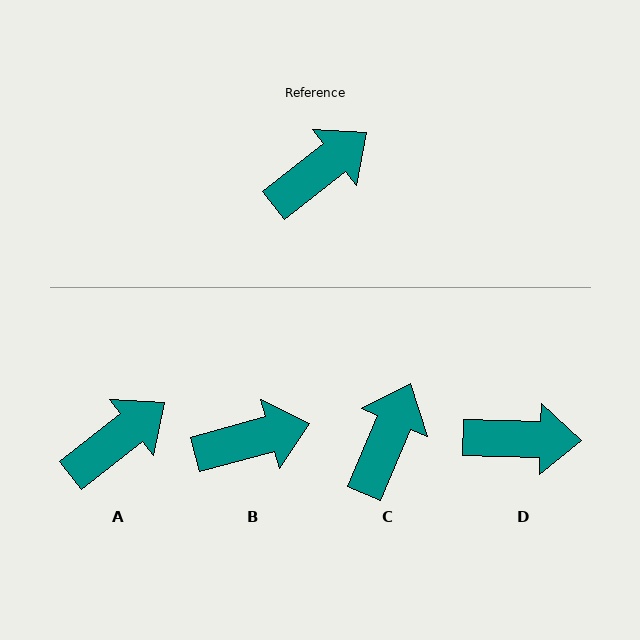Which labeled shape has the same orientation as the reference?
A.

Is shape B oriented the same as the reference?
No, it is off by about 23 degrees.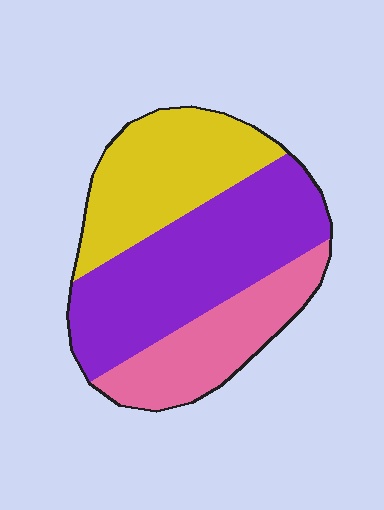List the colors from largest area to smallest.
From largest to smallest: purple, yellow, pink.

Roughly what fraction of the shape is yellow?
Yellow covers 31% of the shape.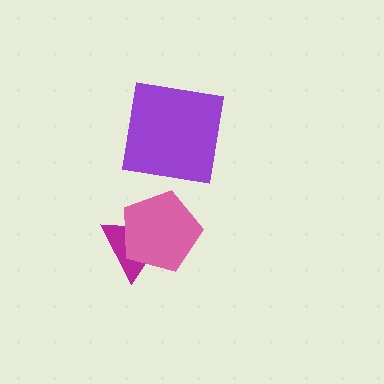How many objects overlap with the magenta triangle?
1 object overlaps with the magenta triangle.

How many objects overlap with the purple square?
0 objects overlap with the purple square.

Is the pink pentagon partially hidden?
No, no other shape covers it.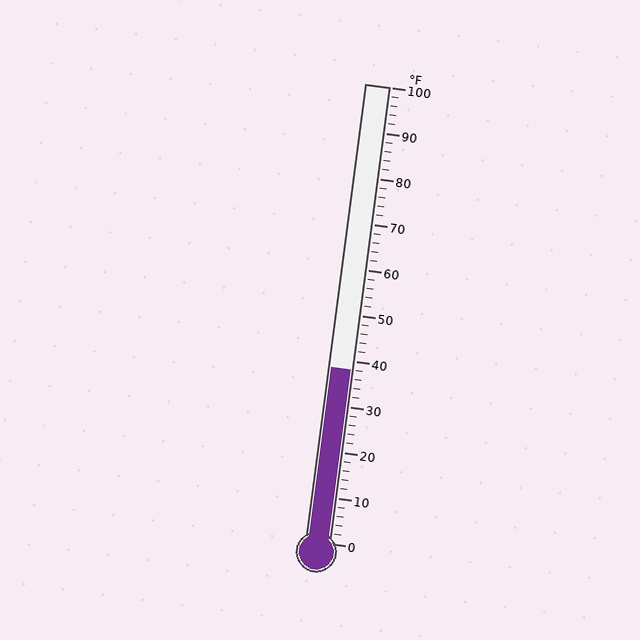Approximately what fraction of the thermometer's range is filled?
The thermometer is filled to approximately 40% of its range.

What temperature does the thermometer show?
The thermometer shows approximately 38°F.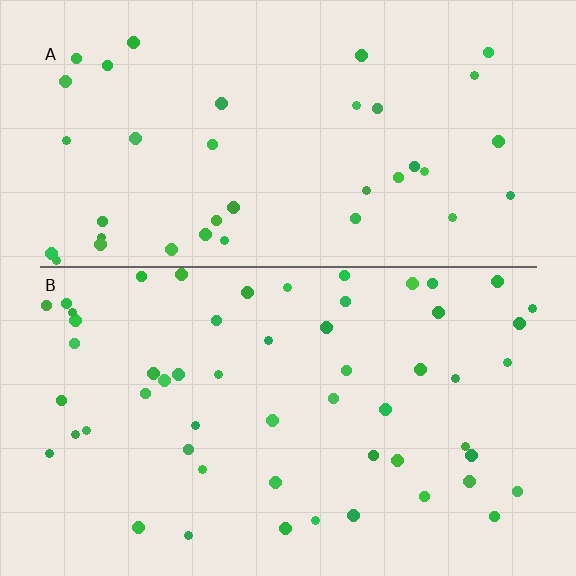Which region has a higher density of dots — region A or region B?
B (the bottom).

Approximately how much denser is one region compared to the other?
Approximately 1.4× — region B over region A.